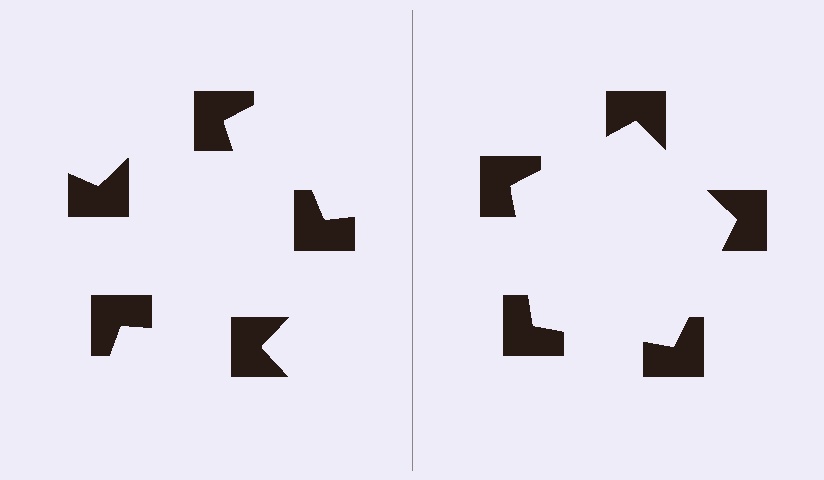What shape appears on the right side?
An illusory pentagon.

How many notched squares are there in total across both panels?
10 — 5 on each side.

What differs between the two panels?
The notched squares are positioned identically on both sides; only the wedge orientations differ. On the right they align to a pentagon; on the left they are misaligned.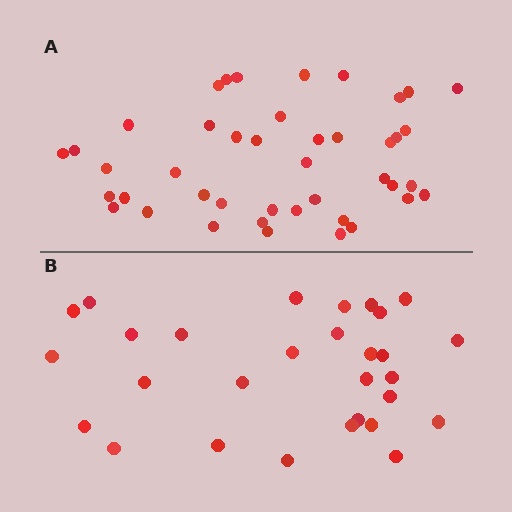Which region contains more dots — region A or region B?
Region A (the top region) has more dots.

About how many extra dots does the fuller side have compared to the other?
Region A has approximately 15 more dots than region B.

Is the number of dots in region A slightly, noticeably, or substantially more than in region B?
Region A has substantially more. The ratio is roughly 1.5 to 1.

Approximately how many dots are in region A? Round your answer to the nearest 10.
About 40 dots. (The exact count is 43, which rounds to 40.)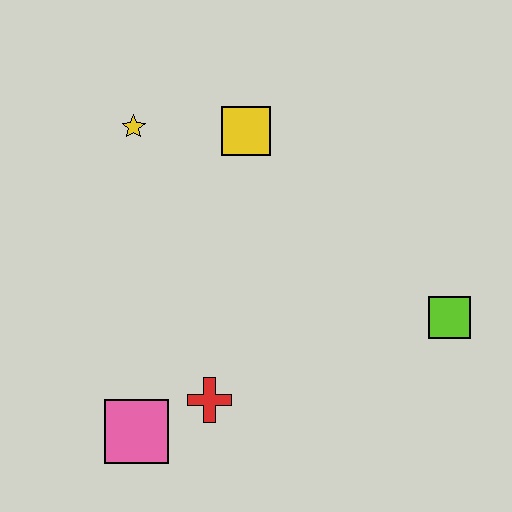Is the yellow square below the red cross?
No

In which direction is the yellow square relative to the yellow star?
The yellow square is to the right of the yellow star.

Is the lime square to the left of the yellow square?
No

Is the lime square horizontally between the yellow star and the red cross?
No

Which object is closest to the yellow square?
The yellow star is closest to the yellow square.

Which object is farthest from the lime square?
The yellow star is farthest from the lime square.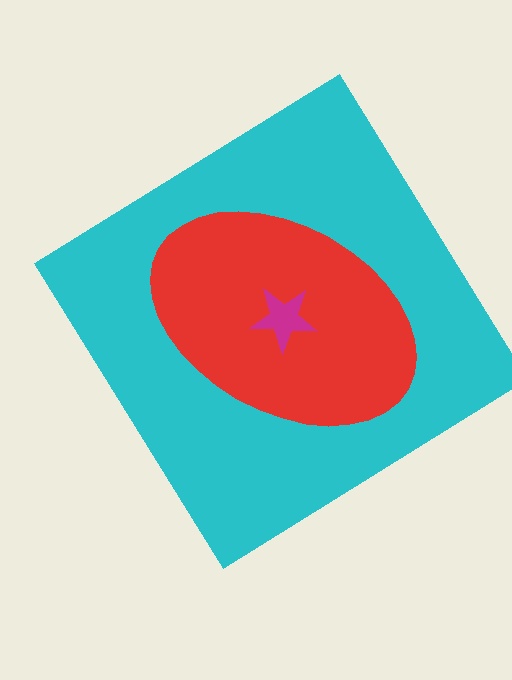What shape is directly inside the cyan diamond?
The red ellipse.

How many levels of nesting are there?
3.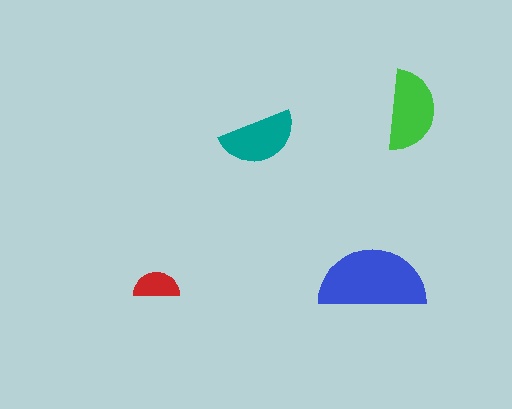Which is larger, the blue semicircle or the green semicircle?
The blue one.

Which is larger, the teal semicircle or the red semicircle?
The teal one.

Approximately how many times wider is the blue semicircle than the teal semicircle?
About 1.5 times wider.